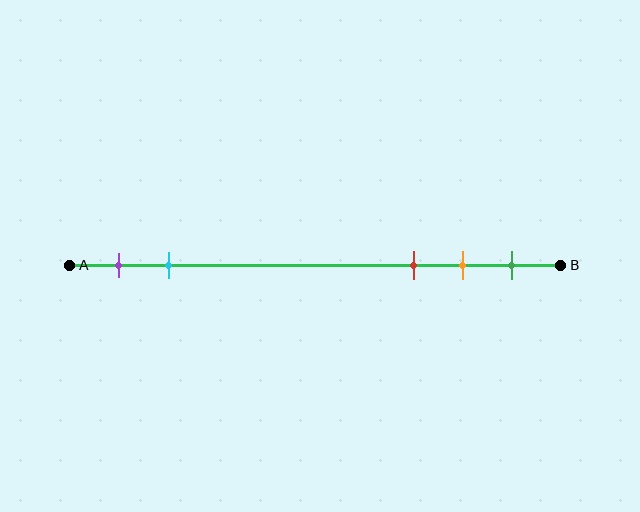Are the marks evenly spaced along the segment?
No, the marks are not evenly spaced.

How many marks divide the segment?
There are 5 marks dividing the segment.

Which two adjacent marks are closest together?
The orange and green marks are the closest adjacent pair.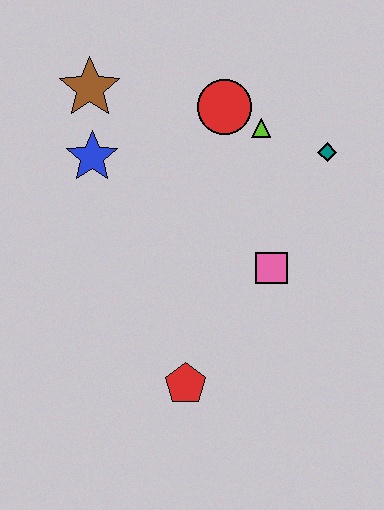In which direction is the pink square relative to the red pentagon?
The pink square is above the red pentagon.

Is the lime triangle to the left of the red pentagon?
No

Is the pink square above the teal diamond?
No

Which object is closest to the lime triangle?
The red circle is closest to the lime triangle.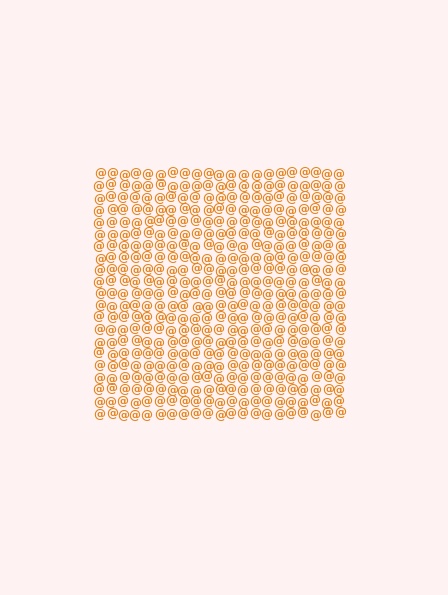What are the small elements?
The small elements are at signs.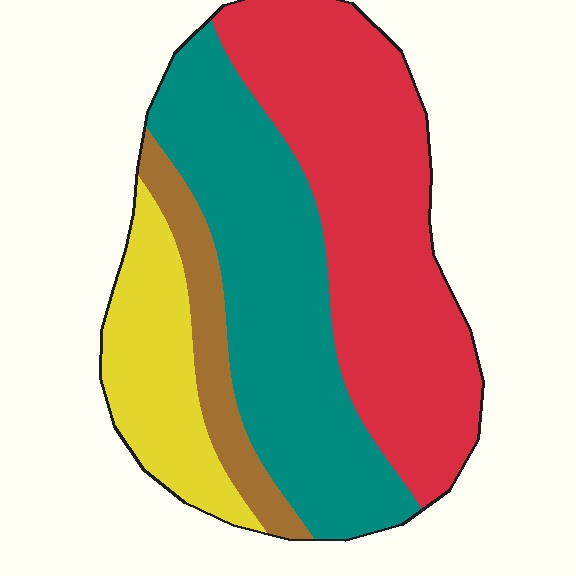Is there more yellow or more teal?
Teal.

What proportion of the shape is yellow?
Yellow takes up about one sixth (1/6) of the shape.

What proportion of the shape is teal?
Teal takes up about one third (1/3) of the shape.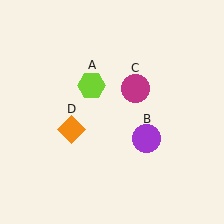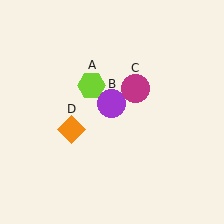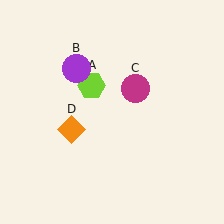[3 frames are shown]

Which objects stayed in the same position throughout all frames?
Lime hexagon (object A) and magenta circle (object C) and orange diamond (object D) remained stationary.